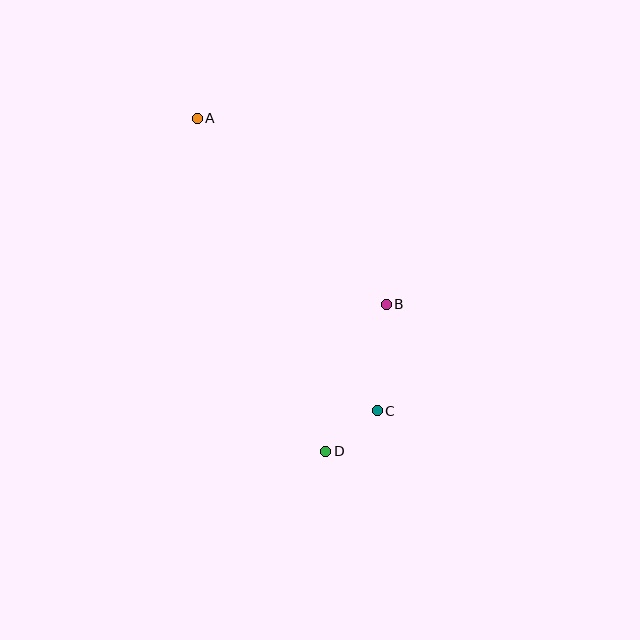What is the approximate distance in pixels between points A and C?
The distance between A and C is approximately 344 pixels.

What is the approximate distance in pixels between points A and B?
The distance between A and B is approximately 265 pixels.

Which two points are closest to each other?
Points C and D are closest to each other.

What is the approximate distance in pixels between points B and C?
The distance between B and C is approximately 107 pixels.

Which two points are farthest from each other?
Points A and D are farthest from each other.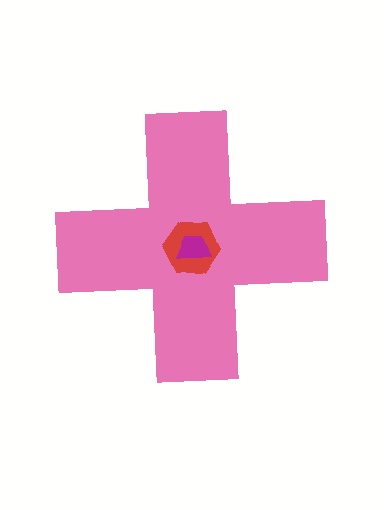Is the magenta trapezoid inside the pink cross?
Yes.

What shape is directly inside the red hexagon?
The magenta trapezoid.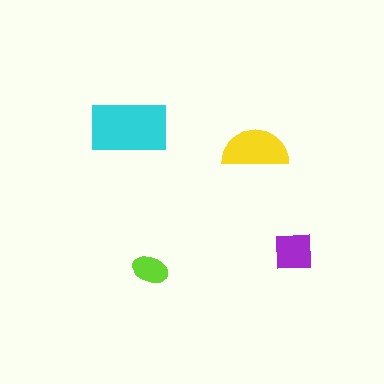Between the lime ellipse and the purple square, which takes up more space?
The purple square.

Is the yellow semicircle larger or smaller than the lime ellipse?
Larger.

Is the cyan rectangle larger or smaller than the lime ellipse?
Larger.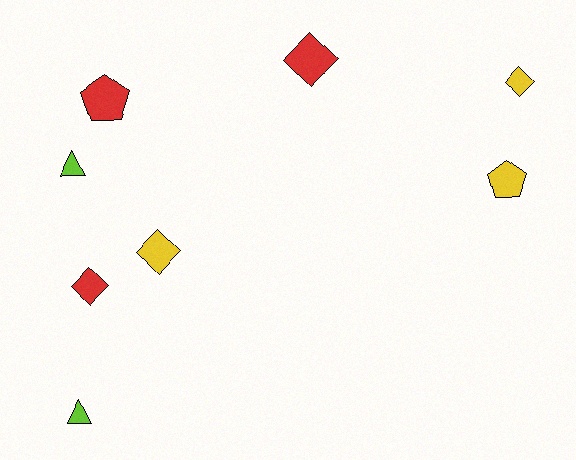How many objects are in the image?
There are 8 objects.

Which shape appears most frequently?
Diamond, with 4 objects.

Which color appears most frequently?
Red, with 3 objects.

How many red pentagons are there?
There is 1 red pentagon.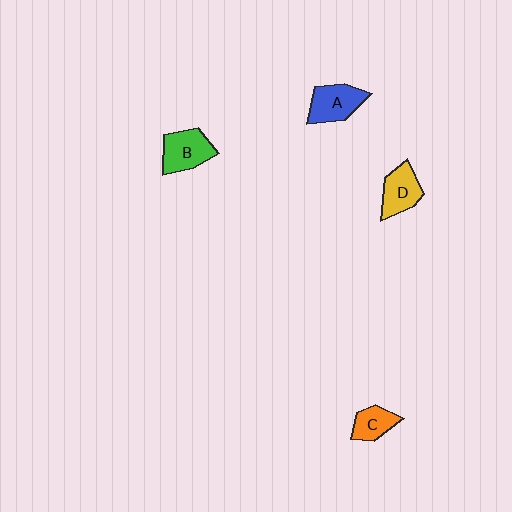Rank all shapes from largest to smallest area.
From largest to smallest: B (green), A (blue), D (yellow), C (orange).